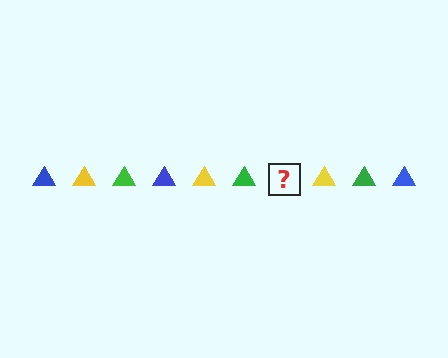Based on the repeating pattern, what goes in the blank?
The blank should be a blue triangle.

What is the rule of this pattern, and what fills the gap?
The rule is that the pattern cycles through blue, yellow, green triangles. The gap should be filled with a blue triangle.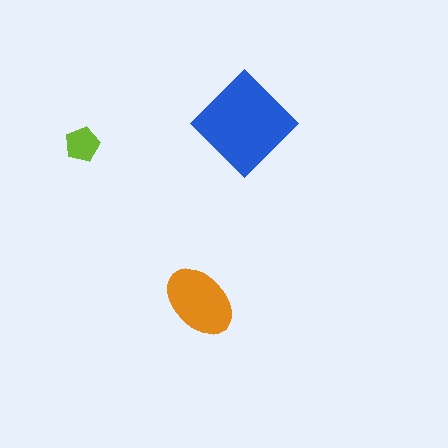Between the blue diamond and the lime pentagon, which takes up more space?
The blue diamond.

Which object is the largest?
The blue diamond.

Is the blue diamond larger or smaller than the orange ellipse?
Larger.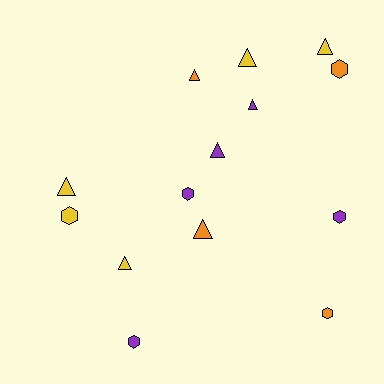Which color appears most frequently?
Purple, with 5 objects.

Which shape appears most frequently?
Triangle, with 8 objects.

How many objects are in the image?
There are 14 objects.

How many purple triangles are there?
There are 2 purple triangles.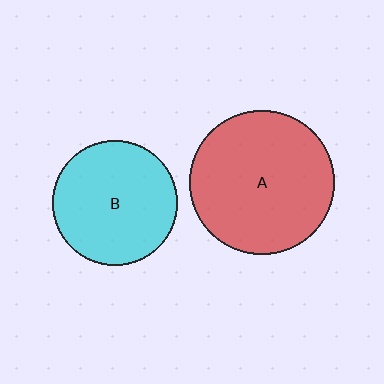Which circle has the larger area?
Circle A (red).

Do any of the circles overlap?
No, none of the circles overlap.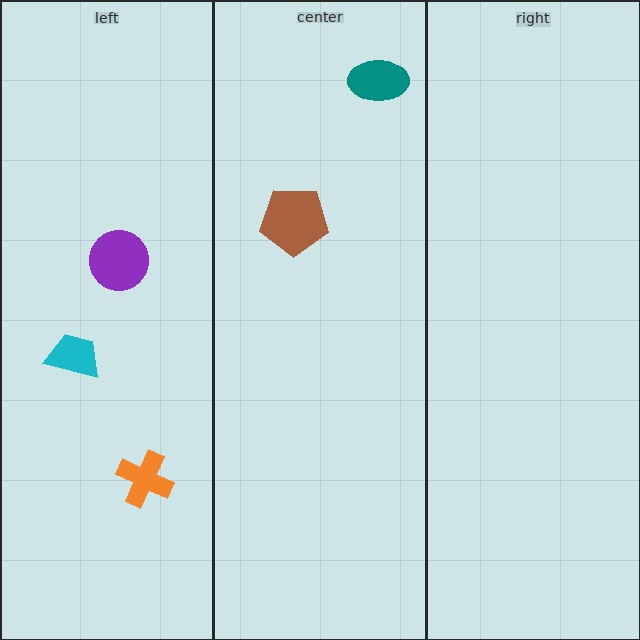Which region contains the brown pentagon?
The center region.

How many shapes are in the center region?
2.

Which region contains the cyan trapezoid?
The left region.